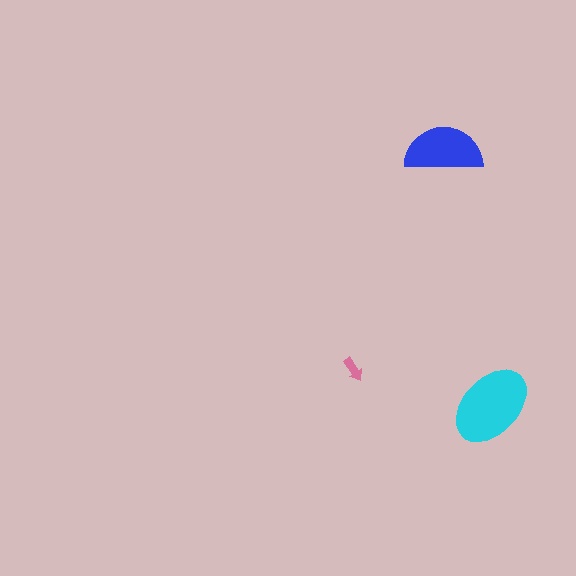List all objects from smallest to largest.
The pink arrow, the blue semicircle, the cyan ellipse.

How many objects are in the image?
There are 3 objects in the image.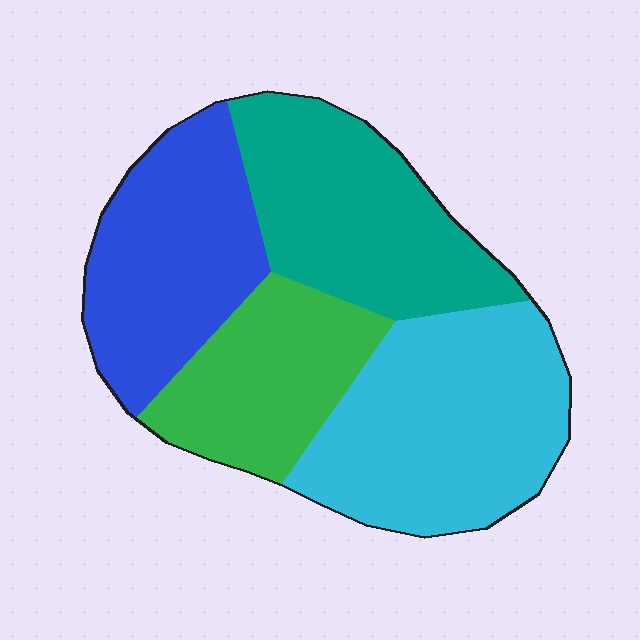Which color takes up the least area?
Green, at roughly 20%.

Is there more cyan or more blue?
Cyan.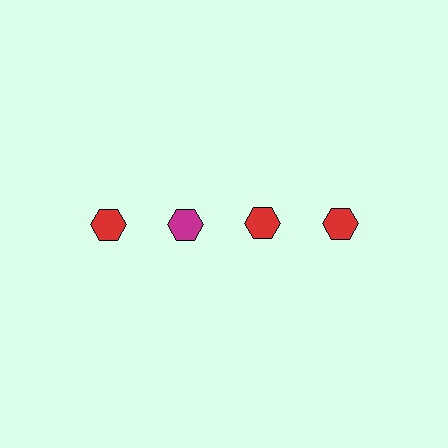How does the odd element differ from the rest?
It has a different color: magenta instead of red.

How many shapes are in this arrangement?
There are 4 shapes arranged in a grid pattern.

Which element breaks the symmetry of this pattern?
The magenta hexagon in the top row, second from left column breaks the symmetry. All other shapes are red hexagons.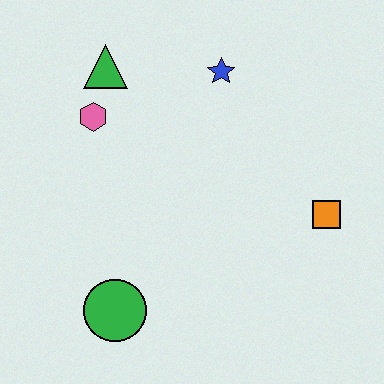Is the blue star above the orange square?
Yes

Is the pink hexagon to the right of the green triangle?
No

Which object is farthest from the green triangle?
The orange square is farthest from the green triangle.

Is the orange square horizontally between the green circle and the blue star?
No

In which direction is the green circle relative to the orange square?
The green circle is to the left of the orange square.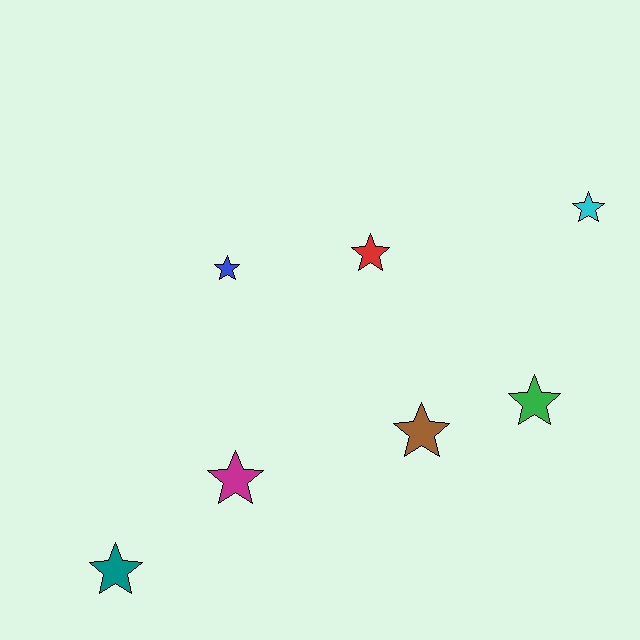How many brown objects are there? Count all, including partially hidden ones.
There is 1 brown object.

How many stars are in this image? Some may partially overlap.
There are 7 stars.